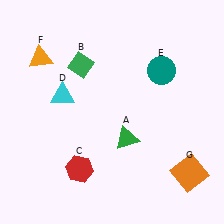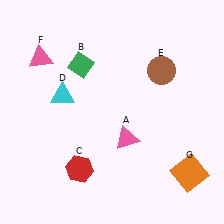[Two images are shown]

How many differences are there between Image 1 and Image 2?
There are 3 differences between the two images.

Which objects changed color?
A changed from green to pink. E changed from teal to brown. F changed from orange to pink.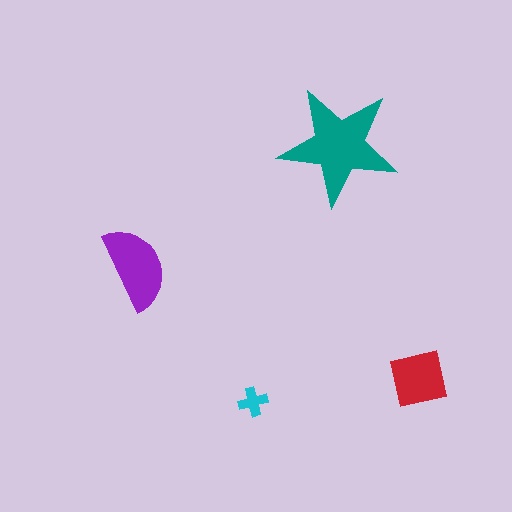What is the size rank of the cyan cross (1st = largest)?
4th.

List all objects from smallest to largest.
The cyan cross, the red square, the purple semicircle, the teal star.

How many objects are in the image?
There are 4 objects in the image.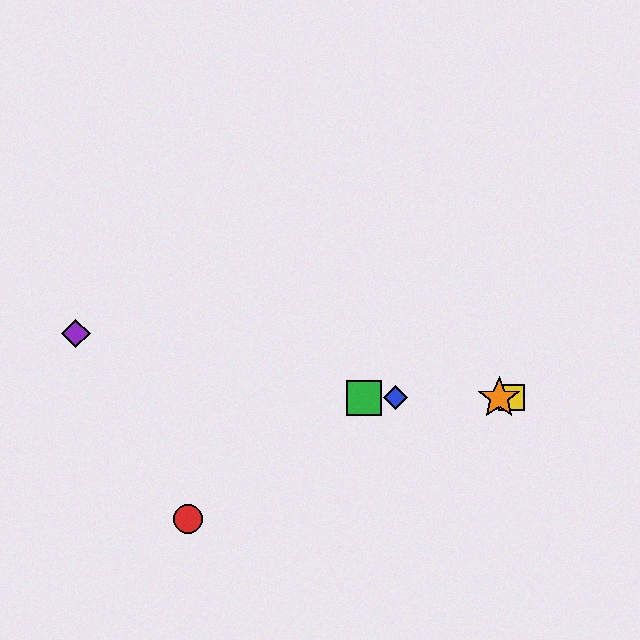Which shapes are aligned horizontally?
The blue diamond, the green square, the yellow square, the orange star are aligned horizontally.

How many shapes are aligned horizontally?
4 shapes (the blue diamond, the green square, the yellow square, the orange star) are aligned horizontally.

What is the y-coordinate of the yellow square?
The yellow square is at y≈398.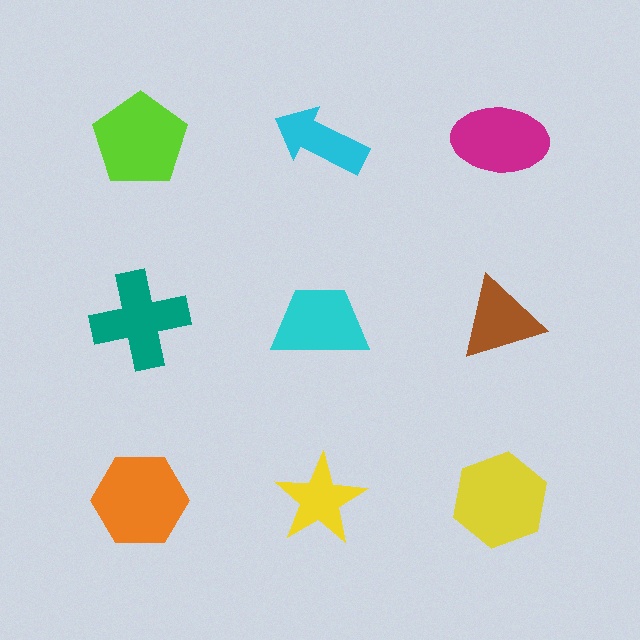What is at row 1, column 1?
A lime pentagon.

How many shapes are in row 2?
3 shapes.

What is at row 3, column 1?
An orange hexagon.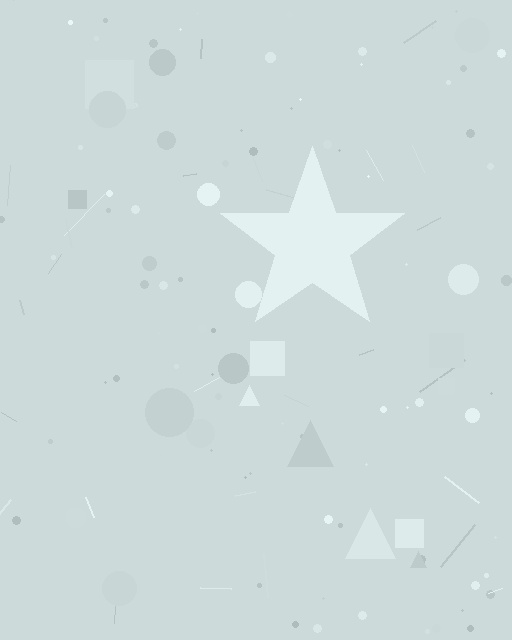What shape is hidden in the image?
A star is hidden in the image.